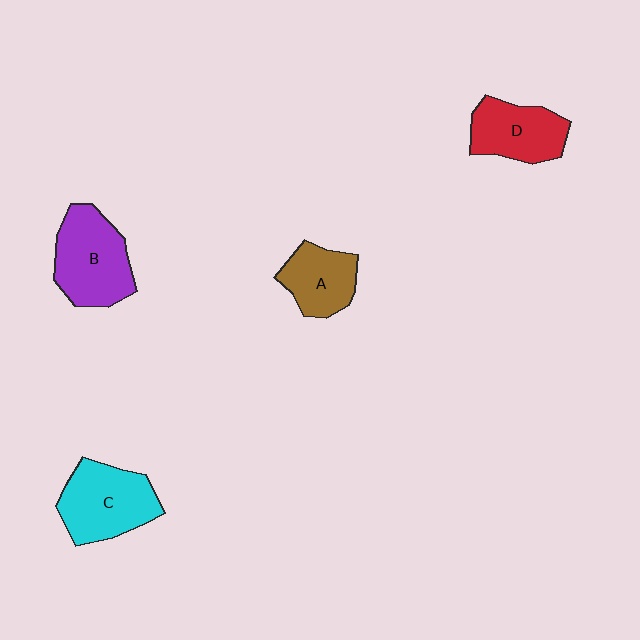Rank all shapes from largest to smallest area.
From largest to smallest: B (purple), C (cyan), D (red), A (brown).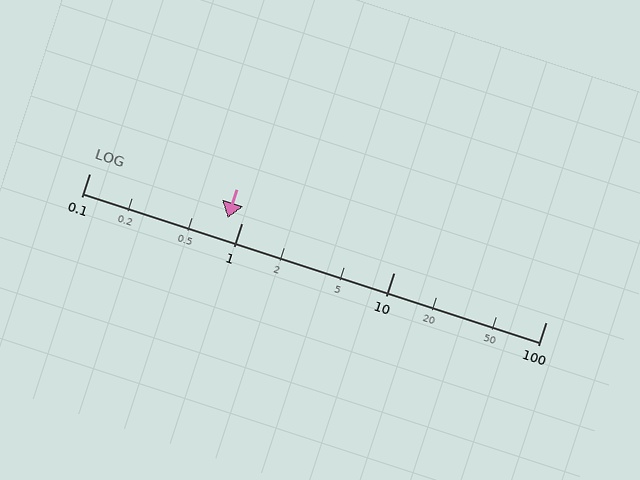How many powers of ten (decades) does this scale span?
The scale spans 3 decades, from 0.1 to 100.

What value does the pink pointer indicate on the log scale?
The pointer indicates approximately 0.81.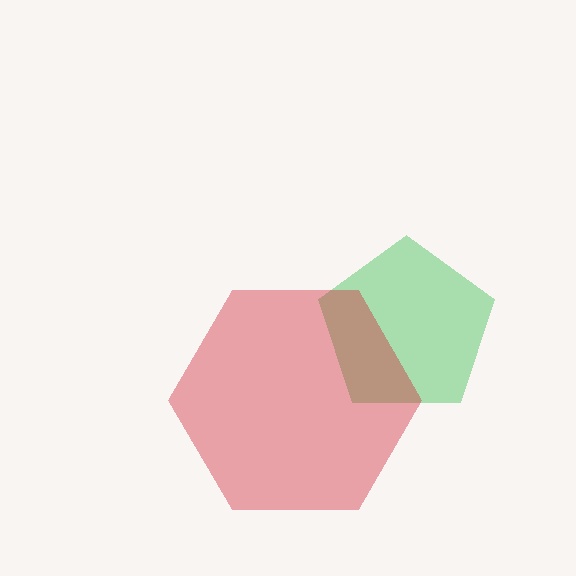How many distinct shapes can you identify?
There are 2 distinct shapes: a green pentagon, a red hexagon.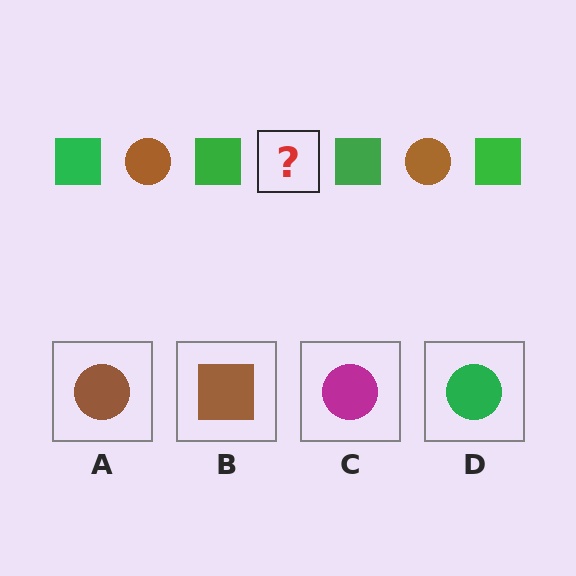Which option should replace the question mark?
Option A.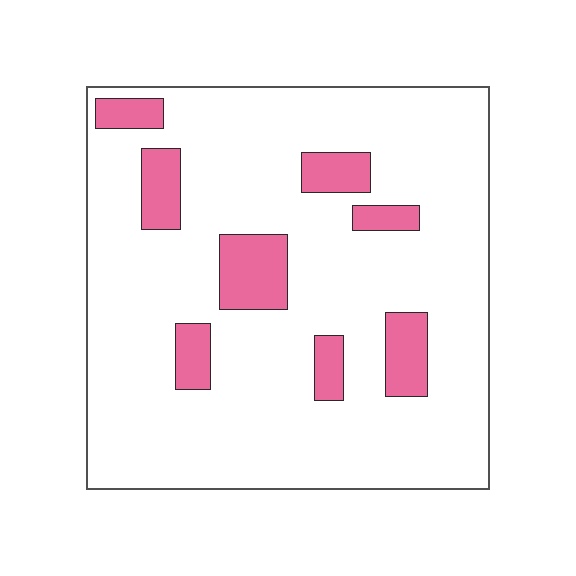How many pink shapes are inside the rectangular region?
8.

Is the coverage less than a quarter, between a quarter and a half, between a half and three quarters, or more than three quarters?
Less than a quarter.